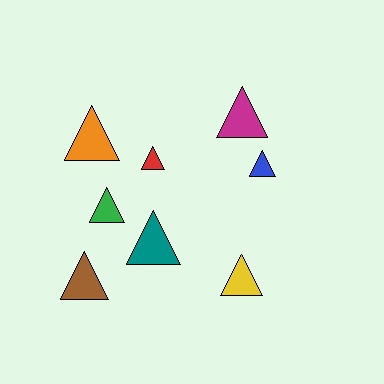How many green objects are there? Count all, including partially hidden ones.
There is 1 green object.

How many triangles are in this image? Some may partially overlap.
There are 8 triangles.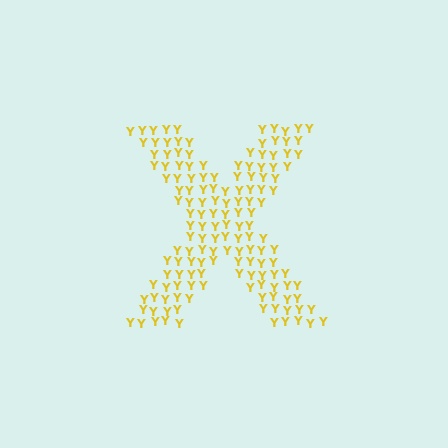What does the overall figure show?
The overall figure shows the letter X.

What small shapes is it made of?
It is made of small letter Y's.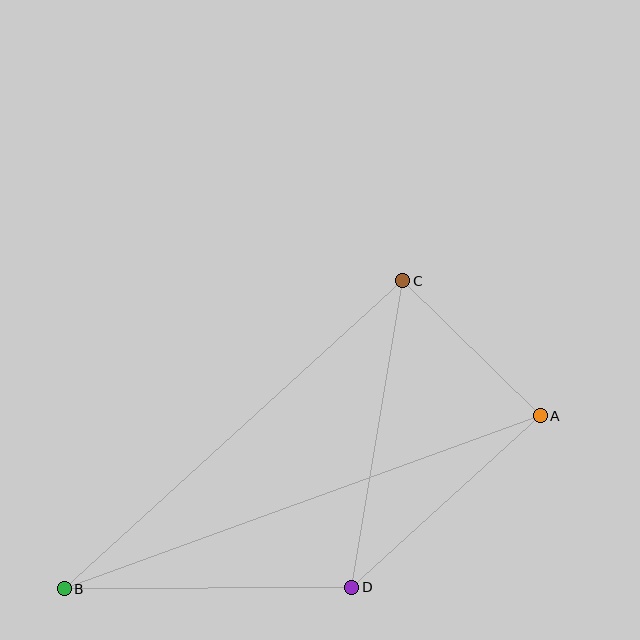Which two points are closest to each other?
Points A and C are closest to each other.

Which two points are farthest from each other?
Points A and B are farthest from each other.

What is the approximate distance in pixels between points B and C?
The distance between B and C is approximately 458 pixels.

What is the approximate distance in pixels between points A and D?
The distance between A and D is approximately 255 pixels.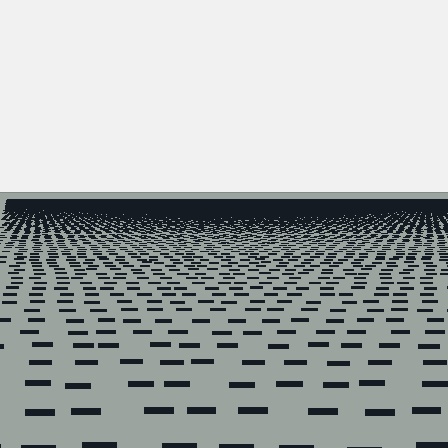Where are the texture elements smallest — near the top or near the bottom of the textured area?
Near the top.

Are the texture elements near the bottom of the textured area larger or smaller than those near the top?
Larger. Near the bottom, elements are closer to the viewer and appear at a bigger on-screen size.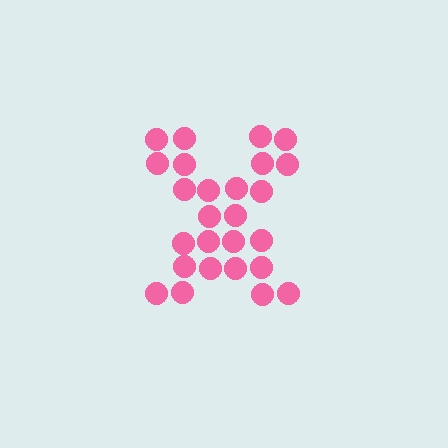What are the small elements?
The small elements are circles.